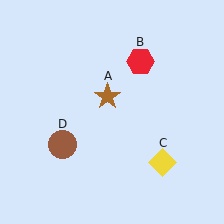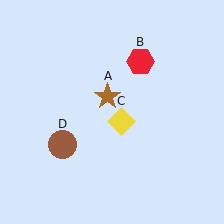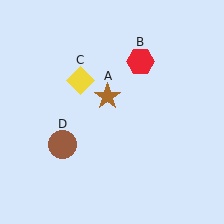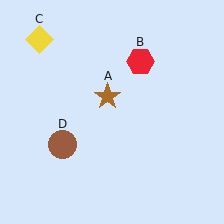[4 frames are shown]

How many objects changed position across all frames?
1 object changed position: yellow diamond (object C).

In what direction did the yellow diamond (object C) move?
The yellow diamond (object C) moved up and to the left.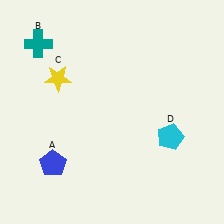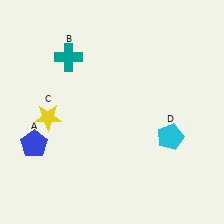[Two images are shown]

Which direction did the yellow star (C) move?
The yellow star (C) moved down.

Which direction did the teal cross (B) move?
The teal cross (B) moved right.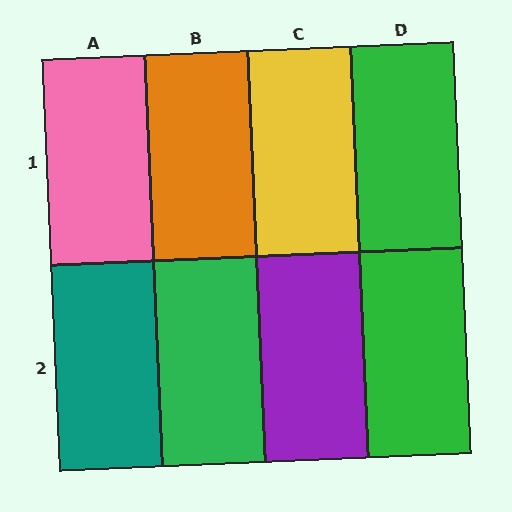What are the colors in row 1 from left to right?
Pink, orange, yellow, green.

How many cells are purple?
1 cell is purple.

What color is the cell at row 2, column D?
Green.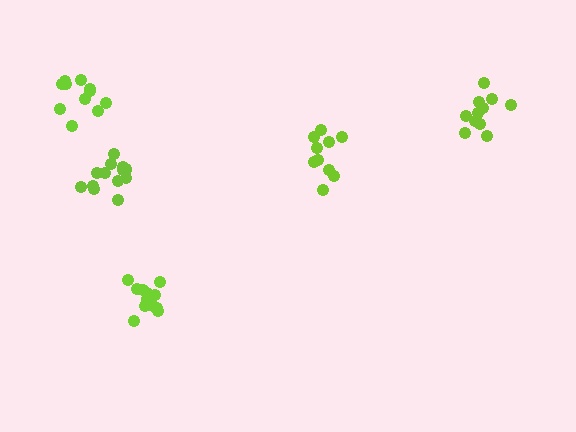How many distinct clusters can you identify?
There are 5 distinct clusters.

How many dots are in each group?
Group 1: 12 dots, Group 2: 13 dots, Group 3: 11 dots, Group 4: 10 dots, Group 5: 12 dots (58 total).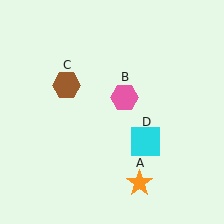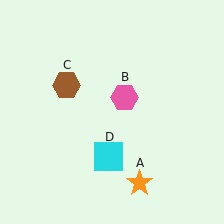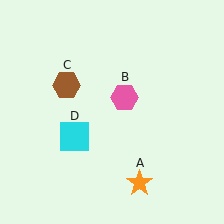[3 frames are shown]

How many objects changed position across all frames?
1 object changed position: cyan square (object D).